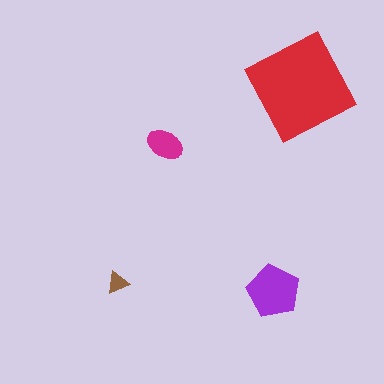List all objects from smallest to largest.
The brown triangle, the magenta ellipse, the purple pentagon, the red square.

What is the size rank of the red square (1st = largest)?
1st.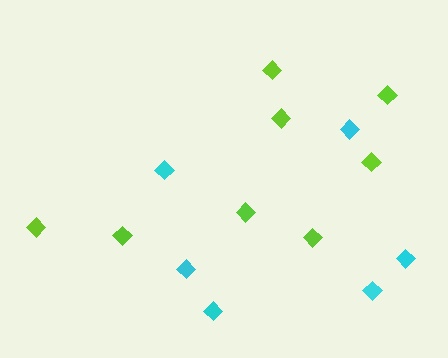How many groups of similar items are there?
There are 2 groups: one group of lime diamonds (8) and one group of cyan diamonds (6).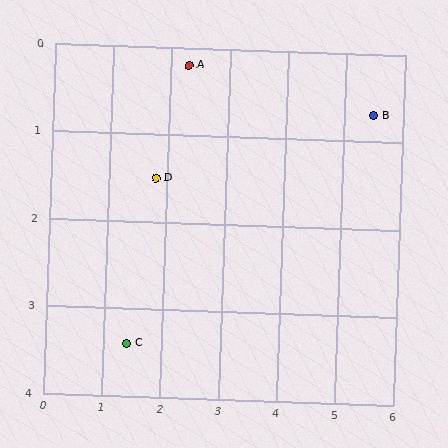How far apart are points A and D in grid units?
Points A and D are about 1.4 grid units apart.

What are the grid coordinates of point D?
Point D is at approximately (1.8, 1.5).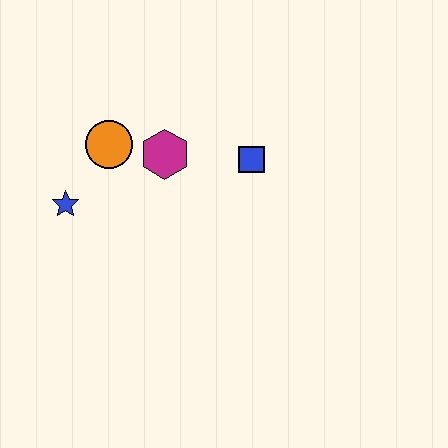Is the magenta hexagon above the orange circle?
No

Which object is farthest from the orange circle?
The blue square is farthest from the orange circle.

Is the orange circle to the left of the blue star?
No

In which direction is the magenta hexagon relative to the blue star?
The magenta hexagon is to the right of the blue star.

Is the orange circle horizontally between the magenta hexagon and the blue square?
No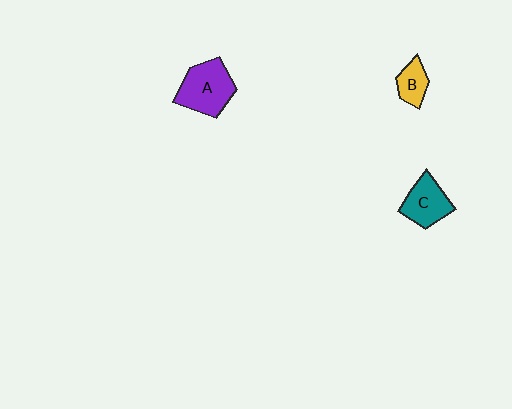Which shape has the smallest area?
Shape B (yellow).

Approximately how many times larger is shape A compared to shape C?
Approximately 1.3 times.